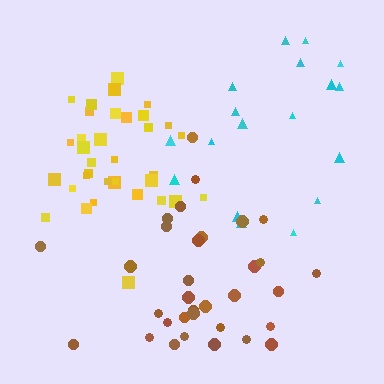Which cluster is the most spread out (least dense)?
Cyan.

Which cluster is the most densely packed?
Yellow.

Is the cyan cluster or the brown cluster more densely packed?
Brown.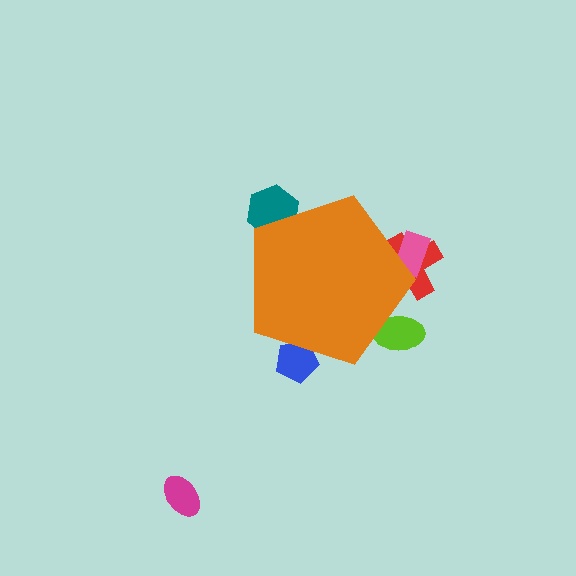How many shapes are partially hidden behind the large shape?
5 shapes are partially hidden.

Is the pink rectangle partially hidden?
Yes, the pink rectangle is partially hidden behind the orange pentagon.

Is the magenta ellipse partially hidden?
No, the magenta ellipse is fully visible.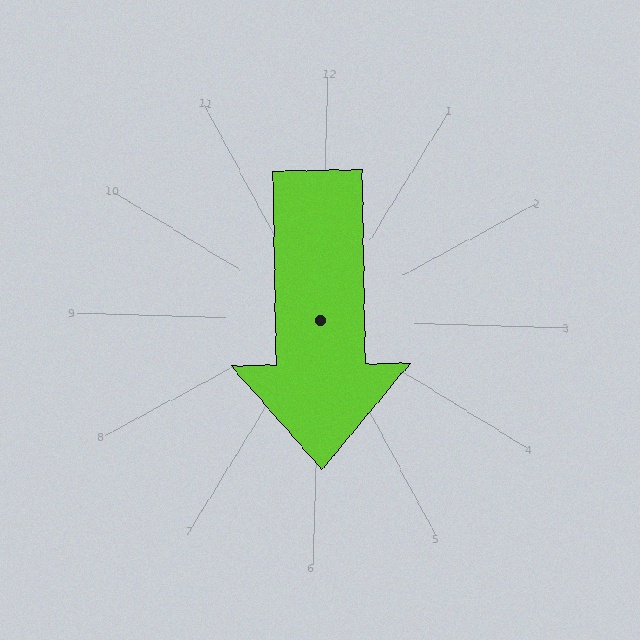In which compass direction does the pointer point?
South.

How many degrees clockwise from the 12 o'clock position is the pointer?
Approximately 177 degrees.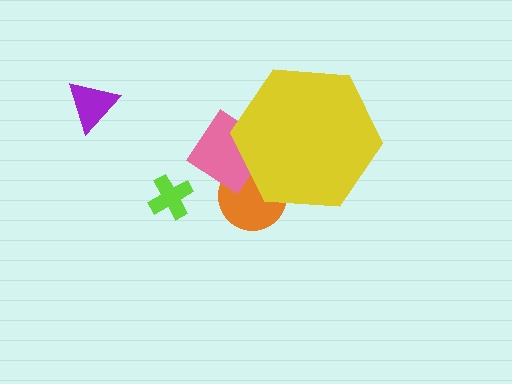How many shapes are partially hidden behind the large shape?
2 shapes are partially hidden.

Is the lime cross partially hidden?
No, the lime cross is fully visible.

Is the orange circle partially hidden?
Yes, the orange circle is partially hidden behind the yellow hexagon.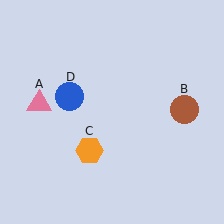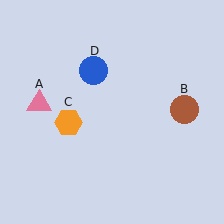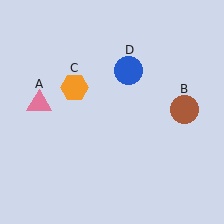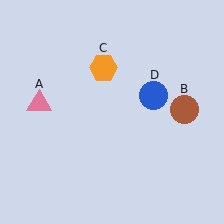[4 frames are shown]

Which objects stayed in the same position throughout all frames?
Pink triangle (object A) and brown circle (object B) remained stationary.